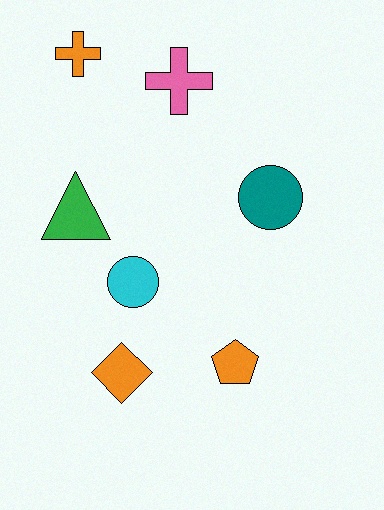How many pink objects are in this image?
There is 1 pink object.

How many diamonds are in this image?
There is 1 diamond.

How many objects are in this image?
There are 7 objects.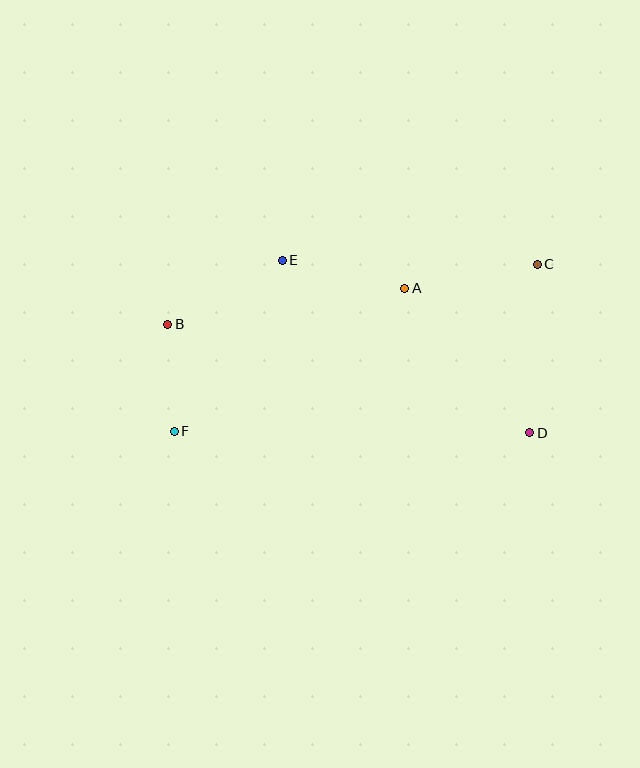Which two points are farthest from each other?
Points C and F are farthest from each other.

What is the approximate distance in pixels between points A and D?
The distance between A and D is approximately 191 pixels.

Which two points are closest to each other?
Points B and F are closest to each other.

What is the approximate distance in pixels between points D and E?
The distance between D and E is approximately 302 pixels.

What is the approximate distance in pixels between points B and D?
The distance between B and D is approximately 378 pixels.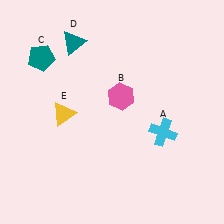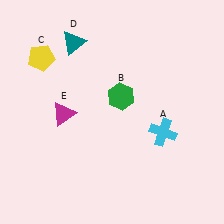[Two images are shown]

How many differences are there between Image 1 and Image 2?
There are 3 differences between the two images.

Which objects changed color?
B changed from pink to green. C changed from teal to yellow. E changed from yellow to magenta.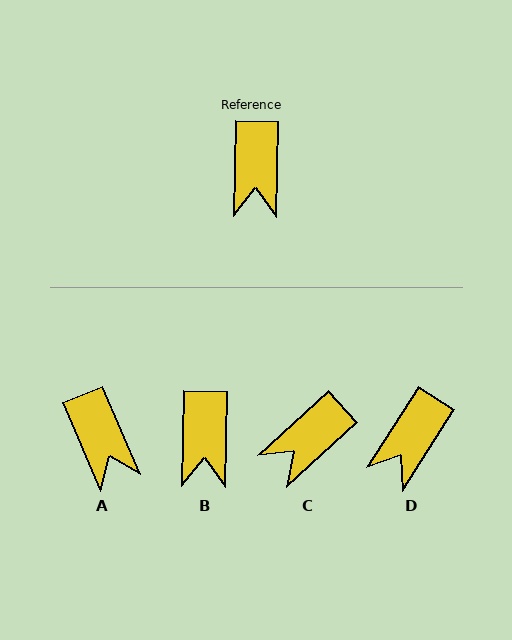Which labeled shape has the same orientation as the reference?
B.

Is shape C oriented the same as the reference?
No, it is off by about 46 degrees.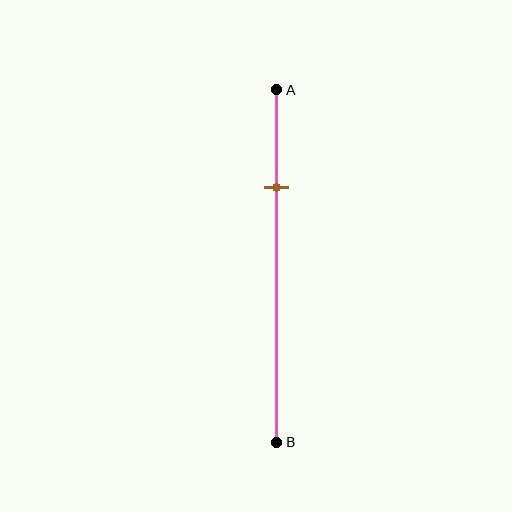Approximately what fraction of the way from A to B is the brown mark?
The brown mark is approximately 30% of the way from A to B.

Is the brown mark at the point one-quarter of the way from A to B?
Yes, the mark is approximately at the one-quarter point.